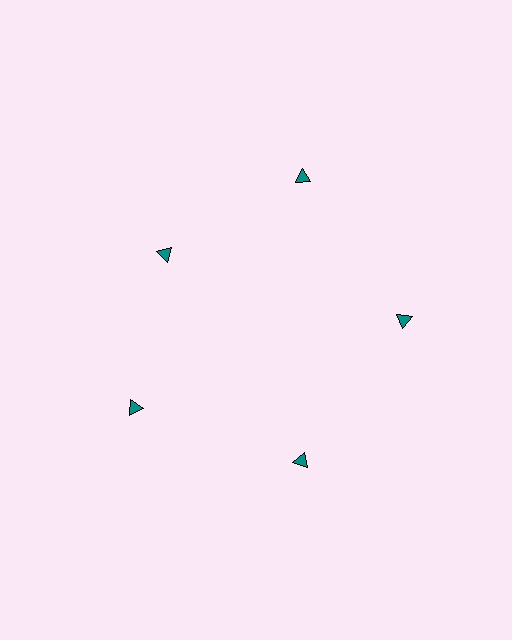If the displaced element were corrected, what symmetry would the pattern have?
It would have 5-fold rotational symmetry — the pattern would map onto itself every 72 degrees.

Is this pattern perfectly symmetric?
No. The 5 teal triangles are arranged in a ring, but one element near the 10 o'clock position is pulled inward toward the center, breaking the 5-fold rotational symmetry.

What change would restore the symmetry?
The symmetry would be restored by moving it outward, back onto the ring so that all 5 triangles sit at equal angles and equal distance from the center.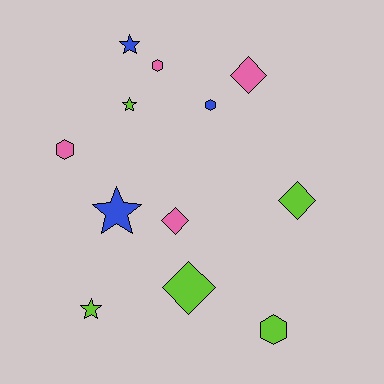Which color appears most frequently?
Lime, with 5 objects.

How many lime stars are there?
There are 2 lime stars.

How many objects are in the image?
There are 12 objects.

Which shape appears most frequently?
Hexagon, with 4 objects.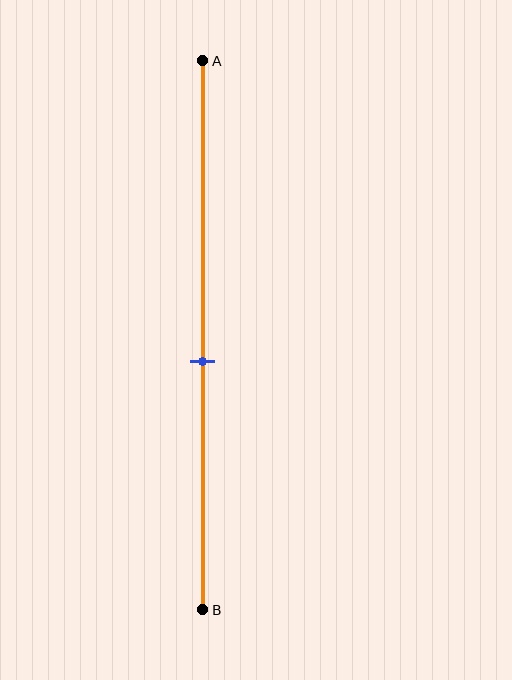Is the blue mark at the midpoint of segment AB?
No, the mark is at about 55% from A, not at the 50% midpoint.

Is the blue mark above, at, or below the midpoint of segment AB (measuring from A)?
The blue mark is below the midpoint of segment AB.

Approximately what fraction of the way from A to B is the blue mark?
The blue mark is approximately 55% of the way from A to B.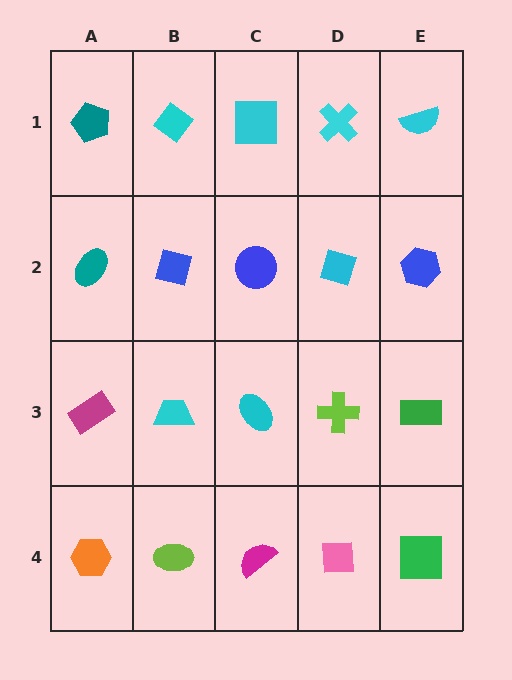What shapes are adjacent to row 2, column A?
A teal pentagon (row 1, column A), a magenta rectangle (row 3, column A), a blue square (row 2, column B).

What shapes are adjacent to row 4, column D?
A lime cross (row 3, column D), a magenta semicircle (row 4, column C), a green square (row 4, column E).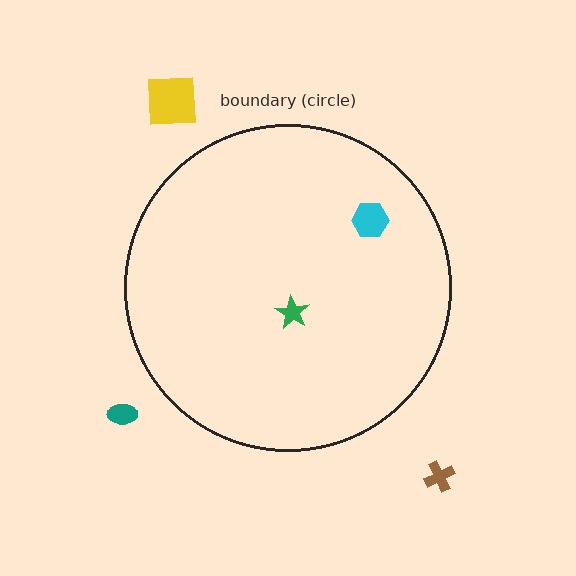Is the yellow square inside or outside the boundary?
Outside.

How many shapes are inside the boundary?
2 inside, 3 outside.